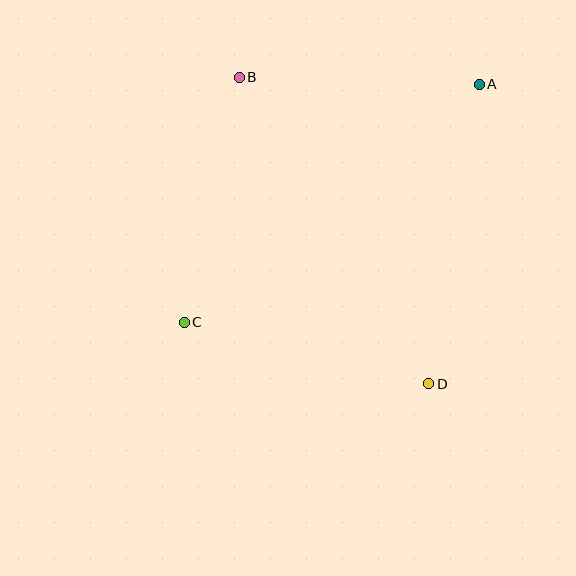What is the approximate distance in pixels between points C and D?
The distance between C and D is approximately 252 pixels.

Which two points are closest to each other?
Points A and B are closest to each other.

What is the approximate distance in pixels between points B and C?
The distance between B and C is approximately 251 pixels.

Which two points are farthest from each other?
Points A and C are farthest from each other.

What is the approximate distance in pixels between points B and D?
The distance between B and D is approximately 360 pixels.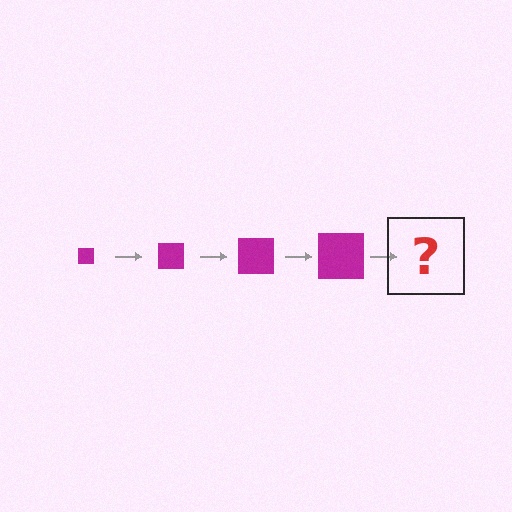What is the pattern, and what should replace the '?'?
The pattern is that the square gets progressively larger each step. The '?' should be a magenta square, larger than the previous one.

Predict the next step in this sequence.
The next step is a magenta square, larger than the previous one.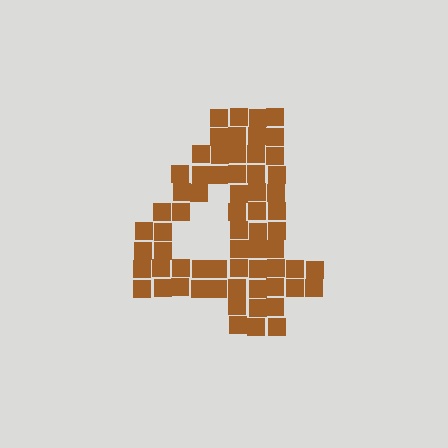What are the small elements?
The small elements are squares.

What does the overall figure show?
The overall figure shows the digit 4.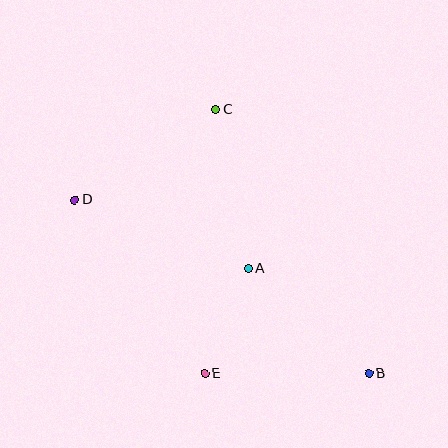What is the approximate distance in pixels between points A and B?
The distance between A and B is approximately 160 pixels.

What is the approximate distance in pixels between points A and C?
The distance between A and C is approximately 162 pixels.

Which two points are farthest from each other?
Points B and D are farthest from each other.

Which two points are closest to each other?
Points A and E are closest to each other.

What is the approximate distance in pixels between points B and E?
The distance between B and E is approximately 164 pixels.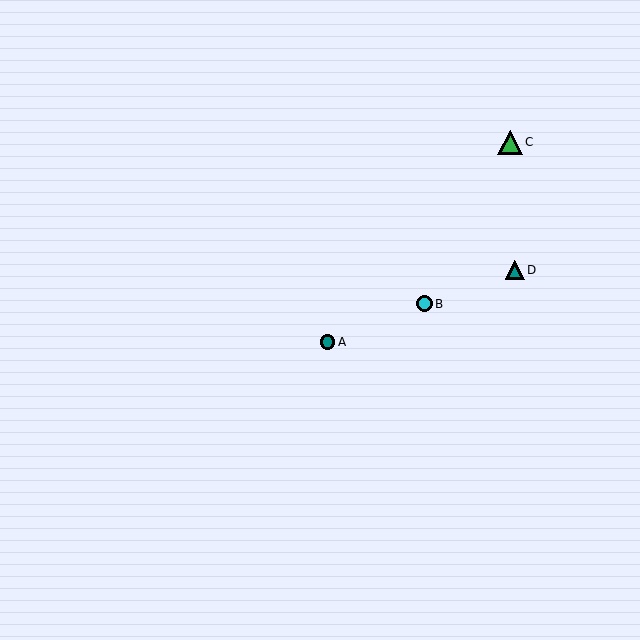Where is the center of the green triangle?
The center of the green triangle is at (510, 142).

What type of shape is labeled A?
Shape A is a teal circle.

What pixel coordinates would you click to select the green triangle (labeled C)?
Click at (510, 142) to select the green triangle C.